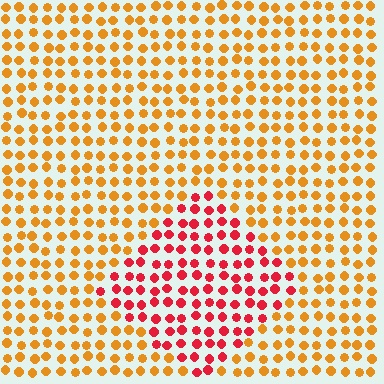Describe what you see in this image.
The image is filled with small orange elements in a uniform arrangement. A diamond-shaped region is visible where the elements are tinted to a slightly different hue, forming a subtle color boundary.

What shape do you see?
I see a diamond.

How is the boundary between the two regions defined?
The boundary is defined purely by a slight shift in hue (about 44 degrees). Spacing, size, and orientation are identical on both sides.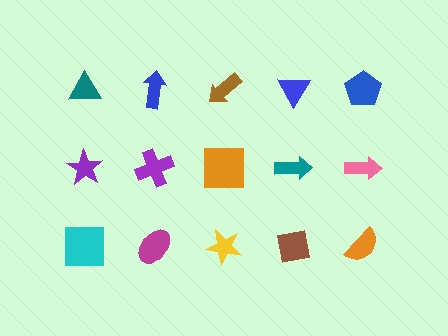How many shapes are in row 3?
5 shapes.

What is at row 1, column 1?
A teal triangle.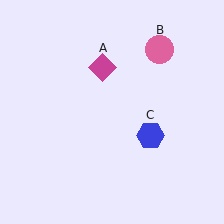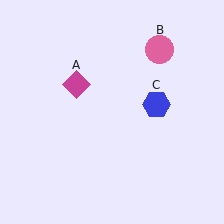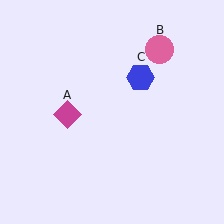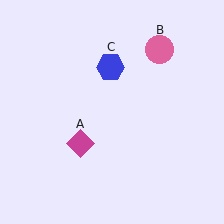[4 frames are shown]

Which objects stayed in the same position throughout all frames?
Pink circle (object B) remained stationary.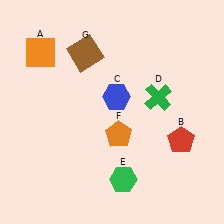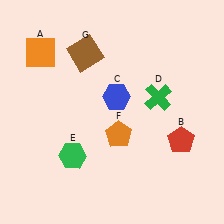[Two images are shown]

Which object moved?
The green hexagon (E) moved left.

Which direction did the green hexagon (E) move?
The green hexagon (E) moved left.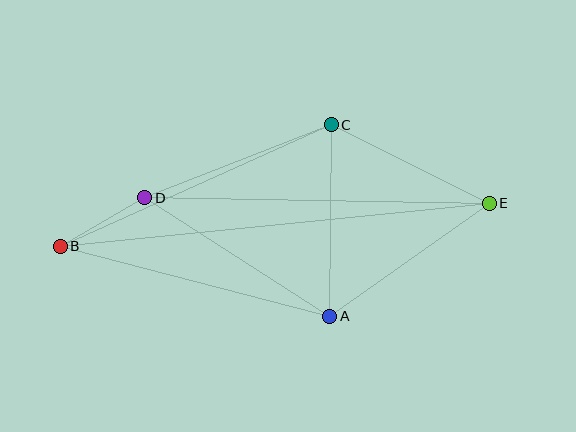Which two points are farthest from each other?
Points B and E are farthest from each other.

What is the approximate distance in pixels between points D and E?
The distance between D and E is approximately 344 pixels.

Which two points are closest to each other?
Points B and D are closest to each other.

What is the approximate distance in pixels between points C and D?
The distance between C and D is approximately 200 pixels.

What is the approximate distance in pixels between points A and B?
The distance between A and B is approximately 278 pixels.